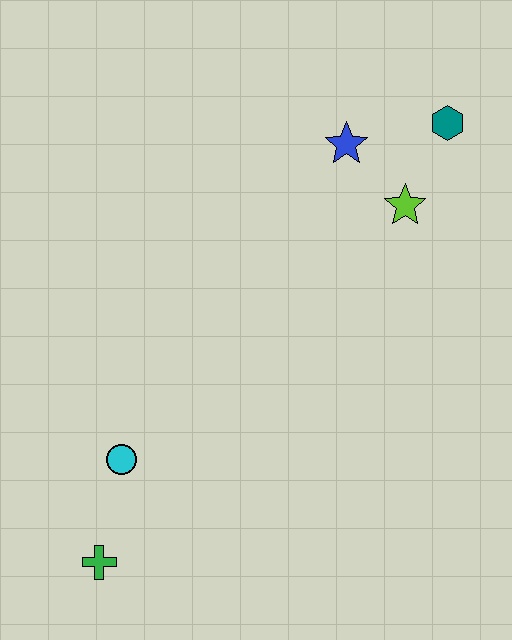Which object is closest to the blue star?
The lime star is closest to the blue star.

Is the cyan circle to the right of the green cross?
Yes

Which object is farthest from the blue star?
The green cross is farthest from the blue star.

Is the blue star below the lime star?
No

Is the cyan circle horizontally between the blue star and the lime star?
No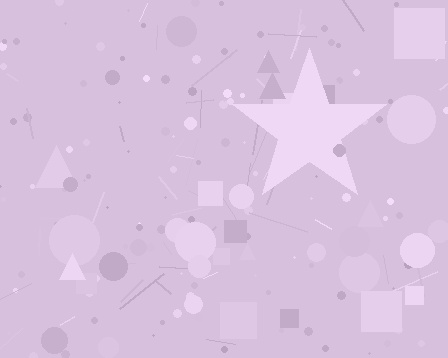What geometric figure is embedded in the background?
A star is embedded in the background.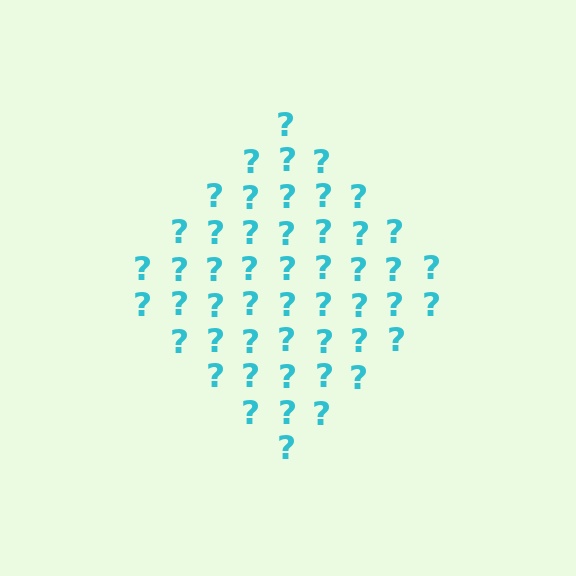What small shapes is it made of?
It is made of small question marks.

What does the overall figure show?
The overall figure shows a diamond.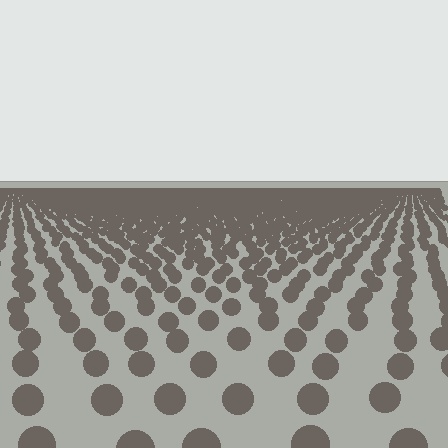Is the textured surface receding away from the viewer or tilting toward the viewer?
The surface is receding away from the viewer. Texture elements get smaller and denser toward the top.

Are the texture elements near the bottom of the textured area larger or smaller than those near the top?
Larger. Near the bottom, elements are closer to the viewer and appear at a bigger on-screen size.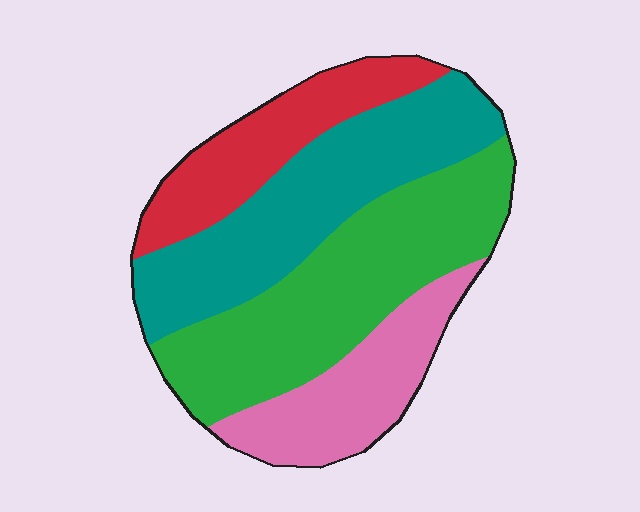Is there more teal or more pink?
Teal.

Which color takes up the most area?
Green, at roughly 35%.